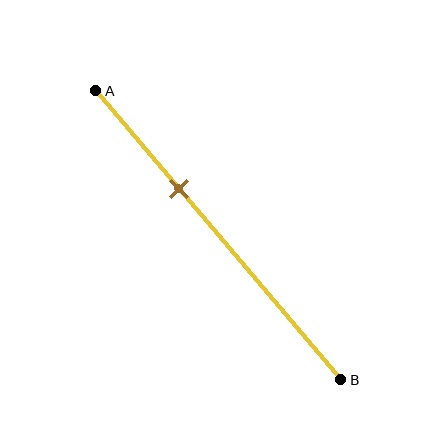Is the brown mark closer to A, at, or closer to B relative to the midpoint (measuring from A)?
The brown mark is closer to point A than the midpoint of segment AB.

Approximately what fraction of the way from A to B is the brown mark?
The brown mark is approximately 35% of the way from A to B.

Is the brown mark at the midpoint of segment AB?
No, the mark is at about 35% from A, not at the 50% midpoint.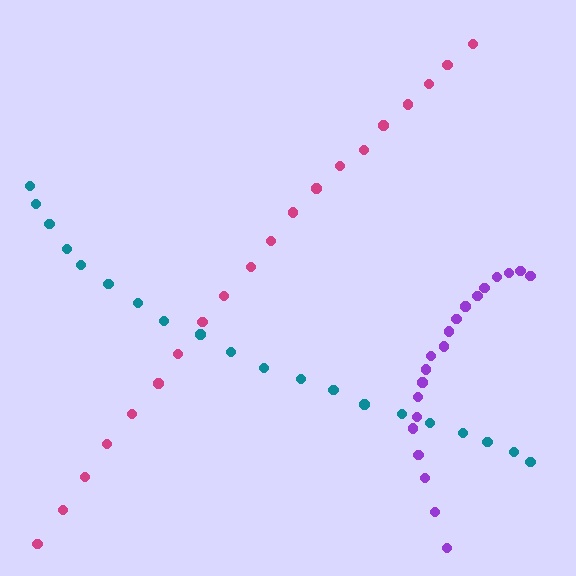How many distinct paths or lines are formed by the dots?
There are 3 distinct paths.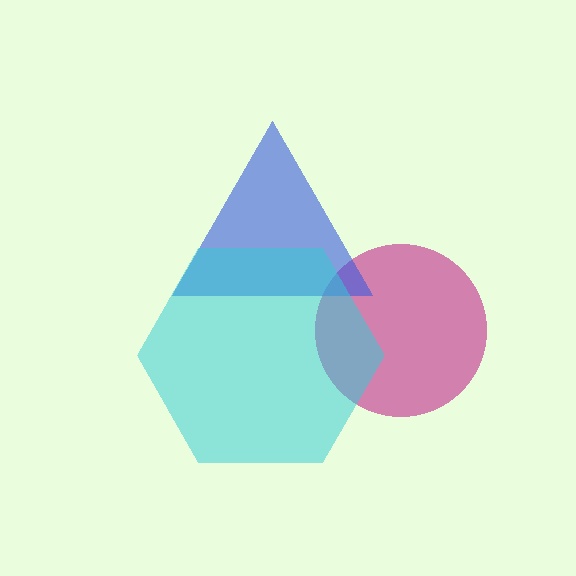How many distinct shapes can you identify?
There are 3 distinct shapes: a magenta circle, a blue triangle, a cyan hexagon.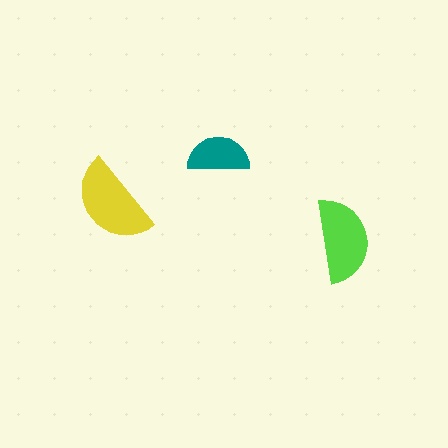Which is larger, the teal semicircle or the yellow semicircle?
The yellow one.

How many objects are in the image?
There are 3 objects in the image.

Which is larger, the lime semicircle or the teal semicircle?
The lime one.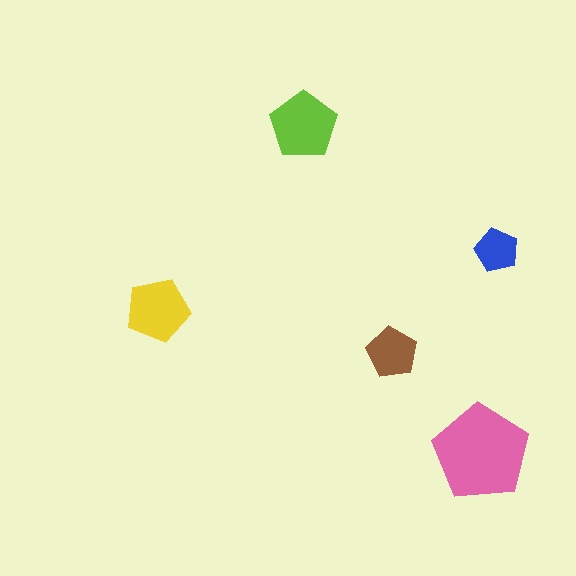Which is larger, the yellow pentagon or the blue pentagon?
The yellow one.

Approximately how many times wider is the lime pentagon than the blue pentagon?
About 1.5 times wider.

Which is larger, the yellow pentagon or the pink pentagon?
The pink one.